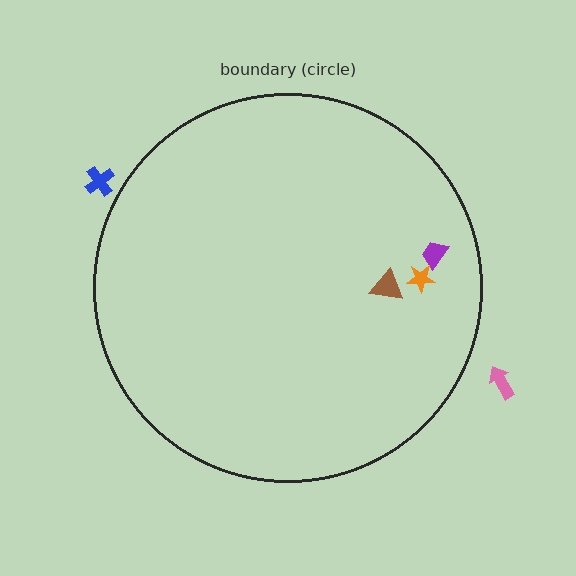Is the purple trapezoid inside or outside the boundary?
Inside.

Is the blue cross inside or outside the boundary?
Outside.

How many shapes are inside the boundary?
3 inside, 2 outside.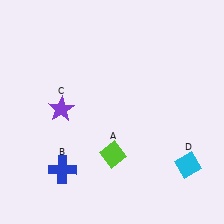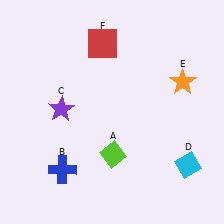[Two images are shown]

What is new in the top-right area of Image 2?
An orange star (E) was added in the top-right area of Image 2.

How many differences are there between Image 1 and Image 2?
There are 2 differences between the two images.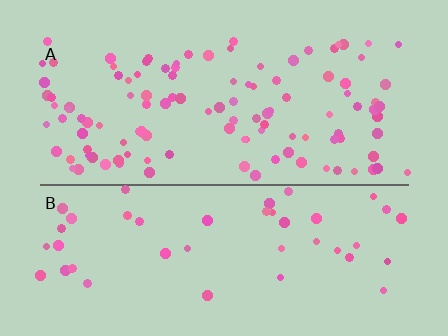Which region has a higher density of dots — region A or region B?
A (the top).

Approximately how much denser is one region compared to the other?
Approximately 2.5× — region A over region B.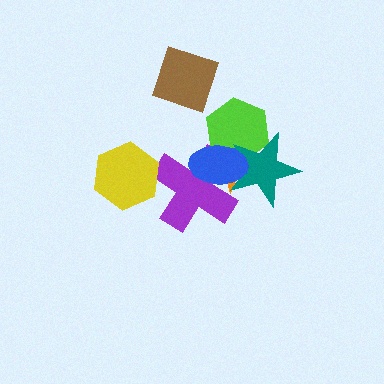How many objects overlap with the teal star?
4 objects overlap with the teal star.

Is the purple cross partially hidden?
Yes, it is partially covered by another shape.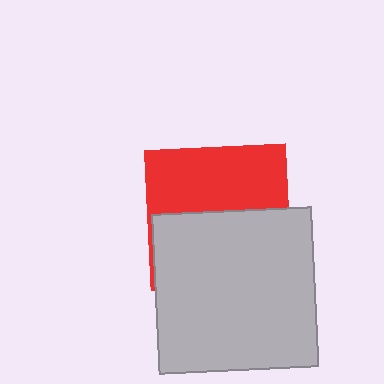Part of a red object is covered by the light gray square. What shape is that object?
It is a square.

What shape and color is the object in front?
The object in front is a light gray square.